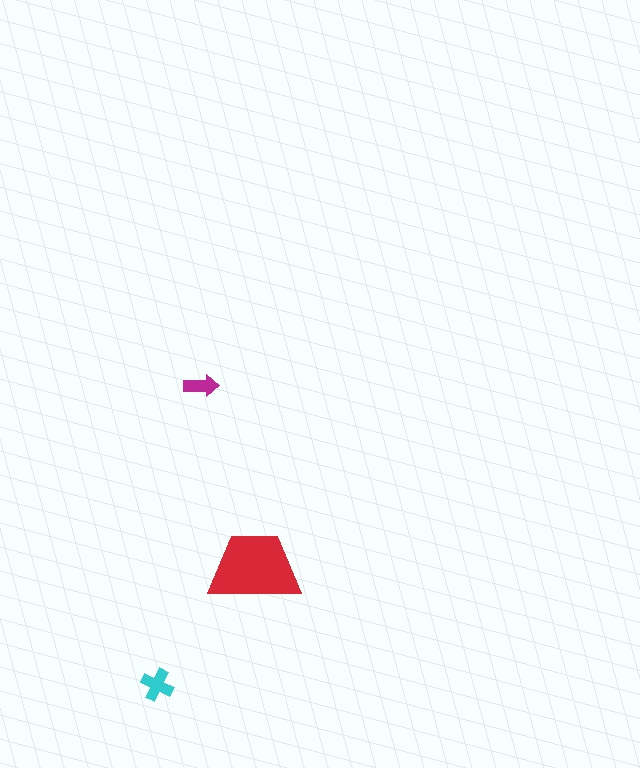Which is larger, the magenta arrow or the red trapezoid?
The red trapezoid.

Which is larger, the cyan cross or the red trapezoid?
The red trapezoid.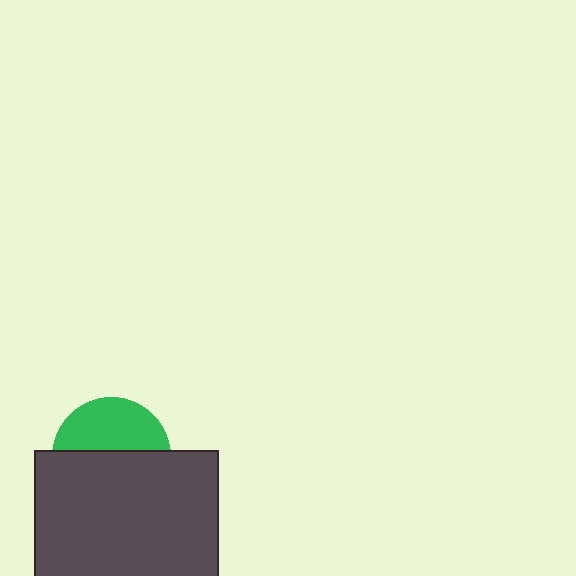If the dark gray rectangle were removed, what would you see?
You would see the complete green circle.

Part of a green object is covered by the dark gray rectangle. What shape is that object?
It is a circle.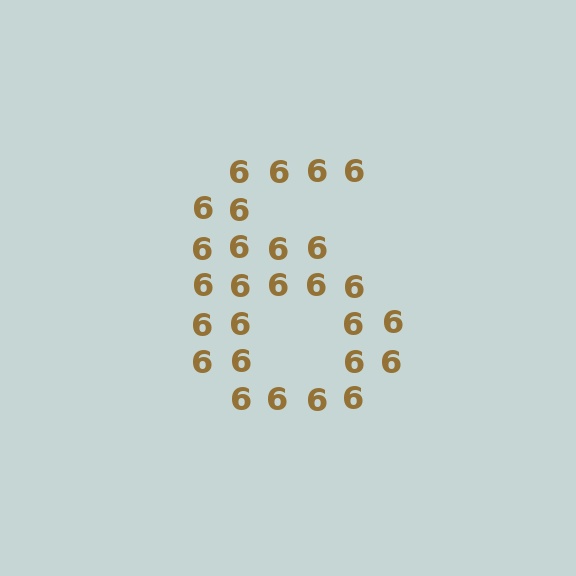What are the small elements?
The small elements are digit 6's.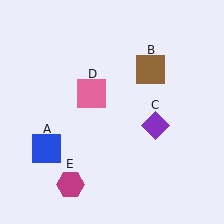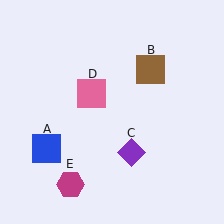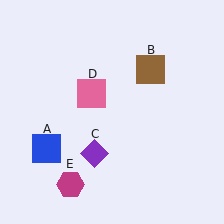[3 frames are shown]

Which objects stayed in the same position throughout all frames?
Blue square (object A) and brown square (object B) and pink square (object D) and magenta hexagon (object E) remained stationary.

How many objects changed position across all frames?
1 object changed position: purple diamond (object C).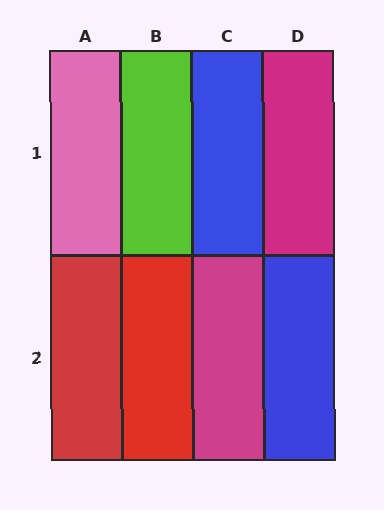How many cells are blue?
2 cells are blue.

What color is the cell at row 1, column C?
Blue.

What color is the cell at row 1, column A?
Pink.